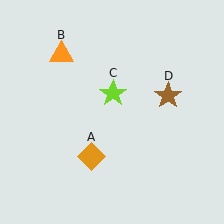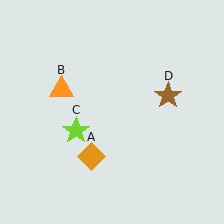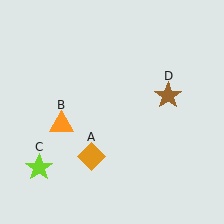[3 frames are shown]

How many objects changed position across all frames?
2 objects changed position: orange triangle (object B), lime star (object C).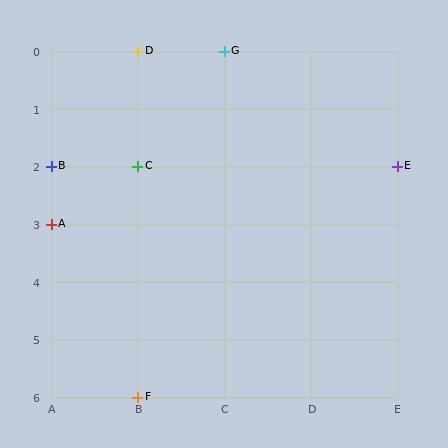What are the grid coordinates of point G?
Point G is at grid coordinates (C, 0).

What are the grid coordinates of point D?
Point D is at grid coordinates (B, 0).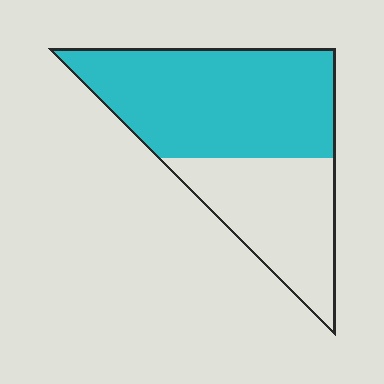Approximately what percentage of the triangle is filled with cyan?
Approximately 60%.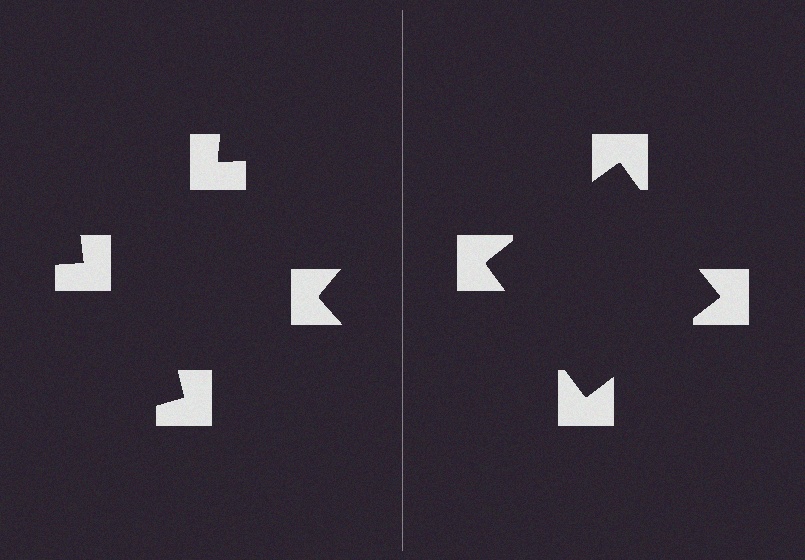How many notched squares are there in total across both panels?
8 — 4 on each side.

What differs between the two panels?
The notched squares are positioned identically on both sides; only the wedge orientations differ. On the right they align to a square; on the left they are misaligned.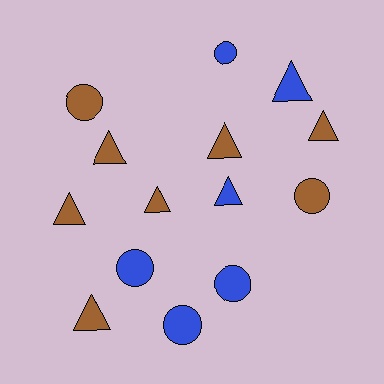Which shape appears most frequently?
Triangle, with 8 objects.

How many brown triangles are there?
There are 6 brown triangles.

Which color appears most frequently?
Brown, with 8 objects.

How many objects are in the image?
There are 14 objects.